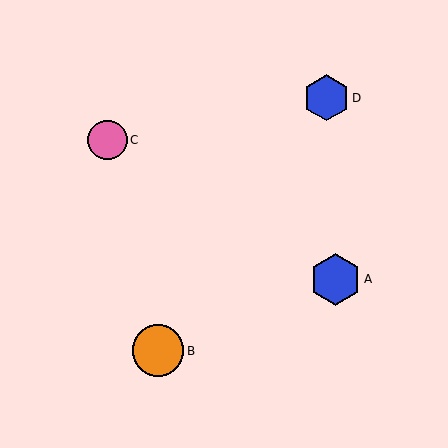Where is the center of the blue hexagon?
The center of the blue hexagon is at (335, 279).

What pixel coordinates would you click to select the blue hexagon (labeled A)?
Click at (335, 279) to select the blue hexagon A.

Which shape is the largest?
The blue hexagon (labeled A) is the largest.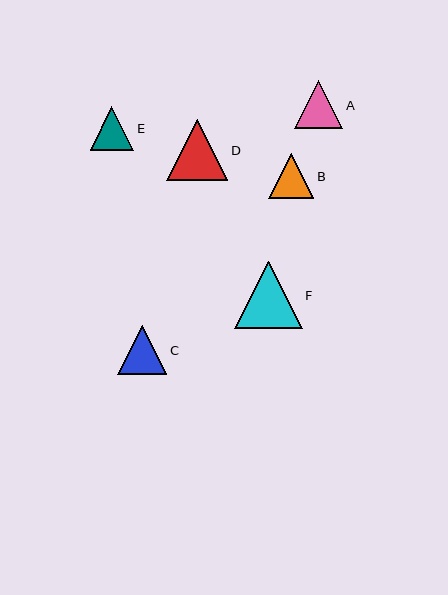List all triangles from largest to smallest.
From largest to smallest: F, D, C, A, B, E.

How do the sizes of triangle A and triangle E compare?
Triangle A and triangle E are approximately the same size.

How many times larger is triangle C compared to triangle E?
Triangle C is approximately 1.1 times the size of triangle E.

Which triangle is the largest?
Triangle F is the largest with a size of approximately 68 pixels.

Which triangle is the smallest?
Triangle E is the smallest with a size of approximately 44 pixels.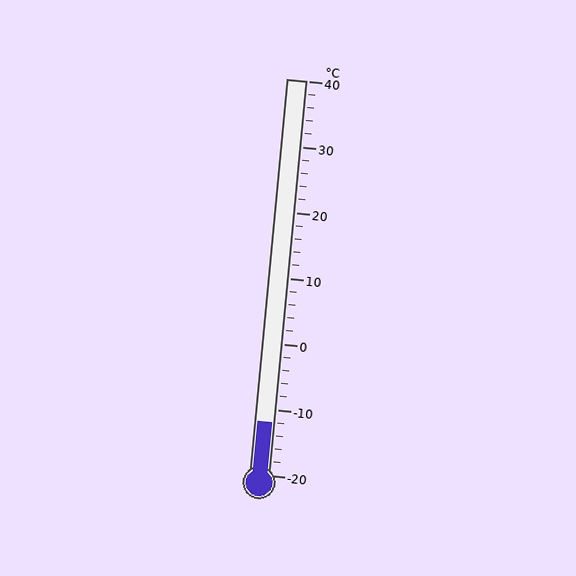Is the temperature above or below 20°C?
The temperature is below 20°C.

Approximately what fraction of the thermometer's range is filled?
The thermometer is filled to approximately 15% of its range.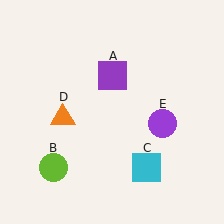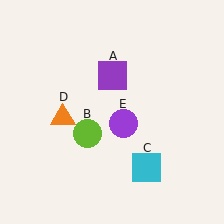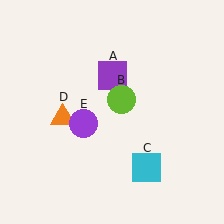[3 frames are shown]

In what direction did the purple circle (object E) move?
The purple circle (object E) moved left.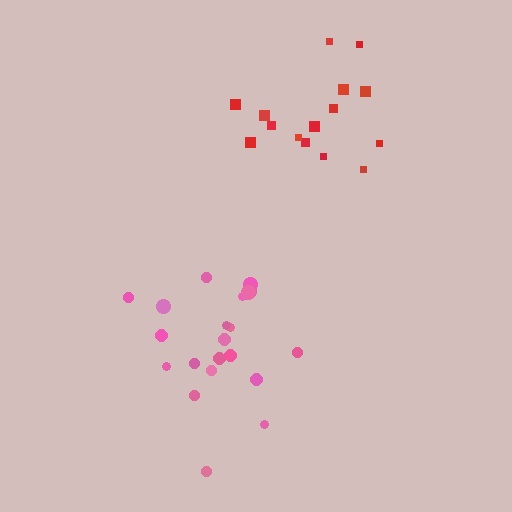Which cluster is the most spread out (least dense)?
Red.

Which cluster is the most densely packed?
Pink.